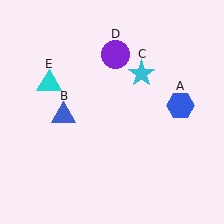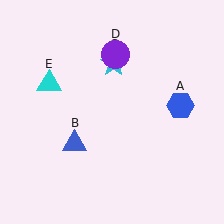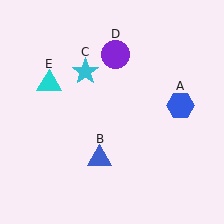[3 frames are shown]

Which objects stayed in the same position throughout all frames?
Blue hexagon (object A) and purple circle (object D) and cyan triangle (object E) remained stationary.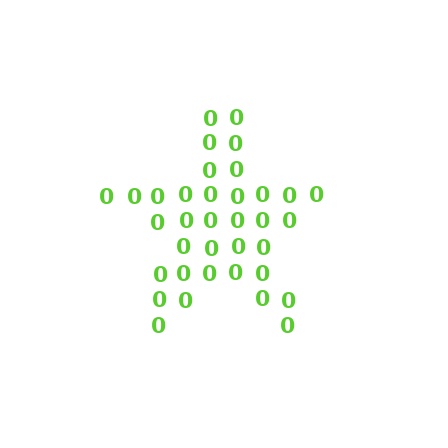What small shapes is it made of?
It is made of small digit 0's.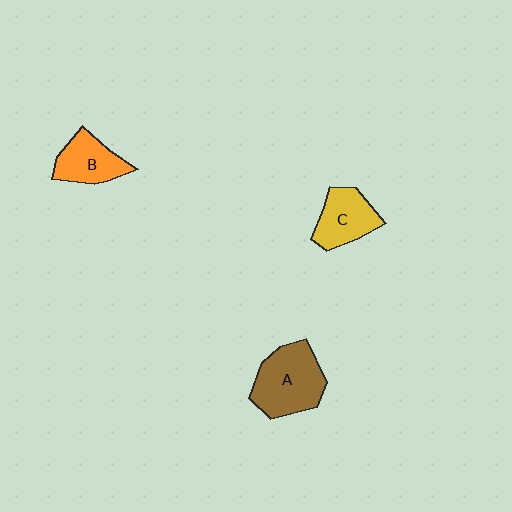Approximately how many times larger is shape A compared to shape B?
Approximately 1.5 times.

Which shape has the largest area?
Shape A (brown).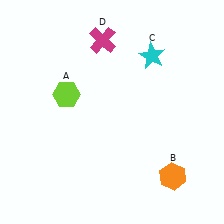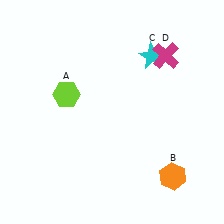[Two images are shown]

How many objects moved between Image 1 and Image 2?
1 object moved between the two images.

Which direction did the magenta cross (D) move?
The magenta cross (D) moved right.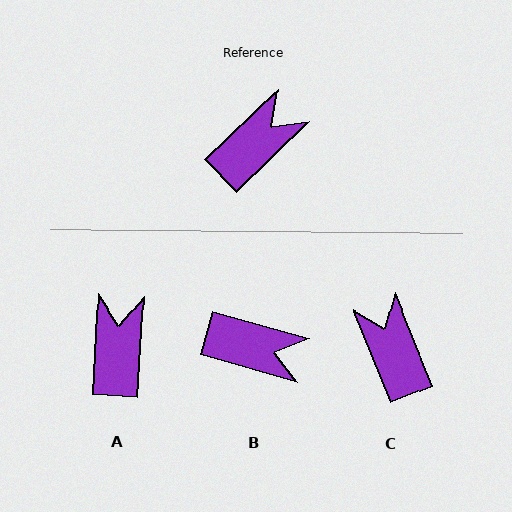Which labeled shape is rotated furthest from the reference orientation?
C, about 68 degrees away.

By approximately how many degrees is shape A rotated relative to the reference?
Approximately 43 degrees counter-clockwise.